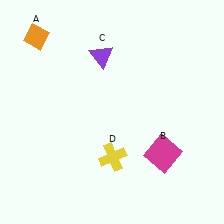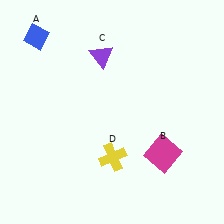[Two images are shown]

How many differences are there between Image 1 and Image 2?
There is 1 difference between the two images.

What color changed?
The diamond (A) changed from orange in Image 1 to blue in Image 2.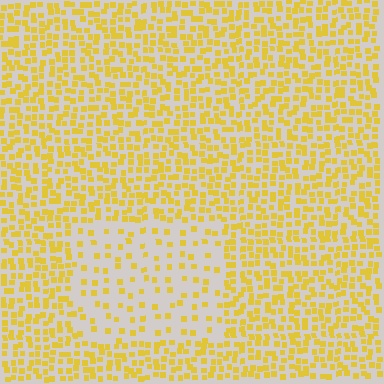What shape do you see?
I see a rectangle.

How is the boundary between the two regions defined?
The boundary is defined by a change in element density (approximately 2.5x ratio). All elements are the same color, size, and shape.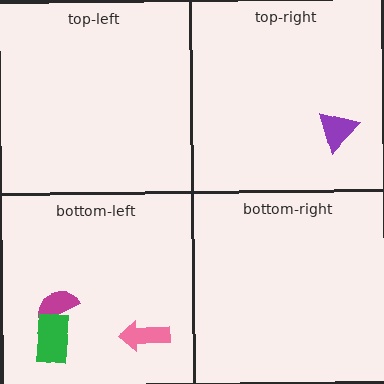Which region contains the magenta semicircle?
The bottom-left region.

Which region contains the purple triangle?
The top-right region.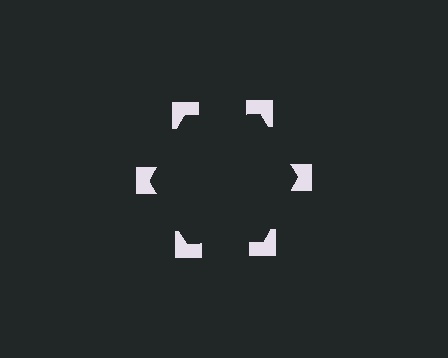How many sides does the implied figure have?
6 sides.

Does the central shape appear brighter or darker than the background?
It typically appears slightly darker than the background, even though no actual brightness change is drawn.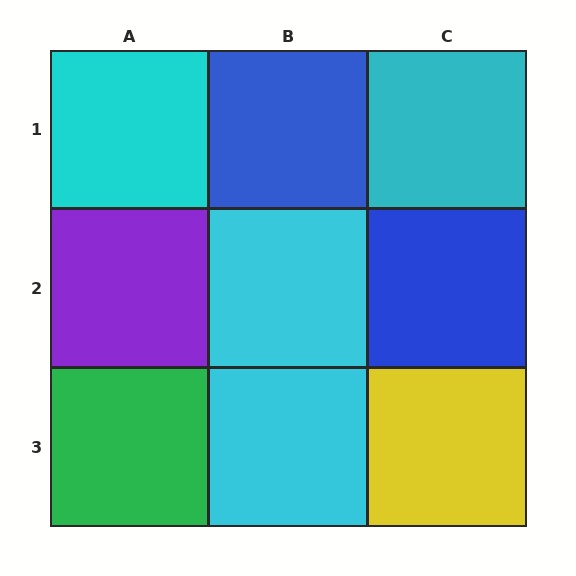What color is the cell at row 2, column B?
Cyan.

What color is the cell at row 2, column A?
Purple.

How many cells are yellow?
1 cell is yellow.